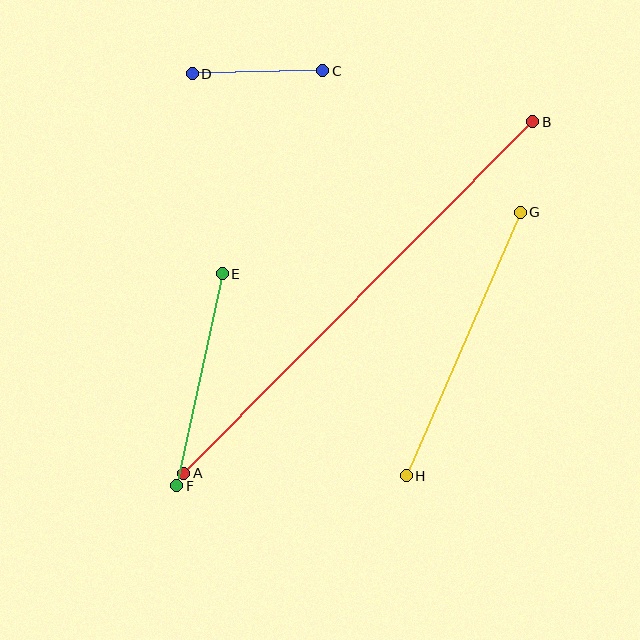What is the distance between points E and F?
The distance is approximately 217 pixels.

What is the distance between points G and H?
The distance is approximately 287 pixels.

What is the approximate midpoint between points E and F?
The midpoint is at approximately (200, 380) pixels.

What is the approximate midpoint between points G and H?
The midpoint is at approximately (463, 344) pixels.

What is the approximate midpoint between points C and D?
The midpoint is at approximately (258, 72) pixels.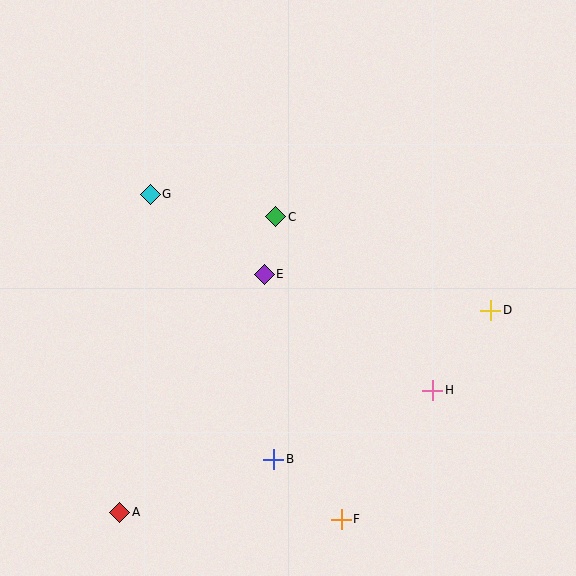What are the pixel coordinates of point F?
Point F is at (341, 519).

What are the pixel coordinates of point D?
Point D is at (490, 310).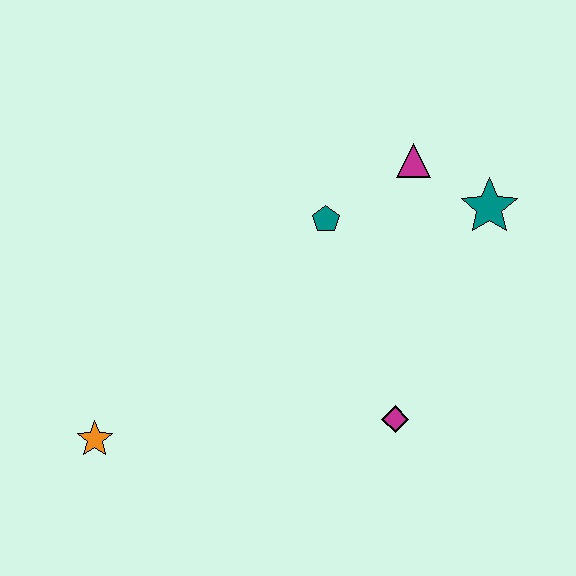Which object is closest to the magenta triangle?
The teal star is closest to the magenta triangle.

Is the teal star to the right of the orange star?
Yes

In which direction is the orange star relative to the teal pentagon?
The orange star is to the left of the teal pentagon.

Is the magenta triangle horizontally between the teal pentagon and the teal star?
Yes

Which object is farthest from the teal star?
The orange star is farthest from the teal star.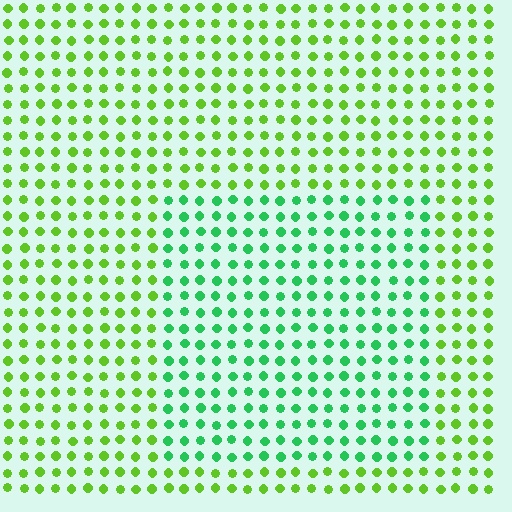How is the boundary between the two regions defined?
The boundary is defined purely by a slight shift in hue (about 41 degrees). Spacing, size, and orientation are identical on both sides.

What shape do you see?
I see a rectangle.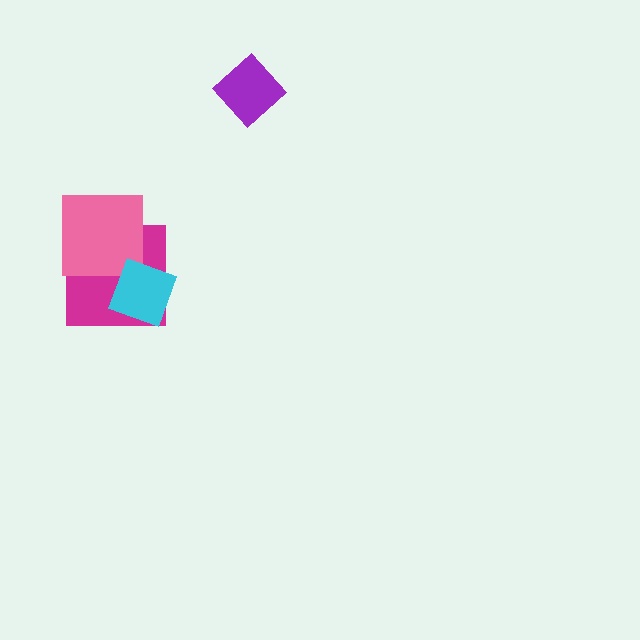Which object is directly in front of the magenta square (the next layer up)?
The pink square is directly in front of the magenta square.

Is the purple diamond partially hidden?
No, no other shape covers it.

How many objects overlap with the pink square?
2 objects overlap with the pink square.